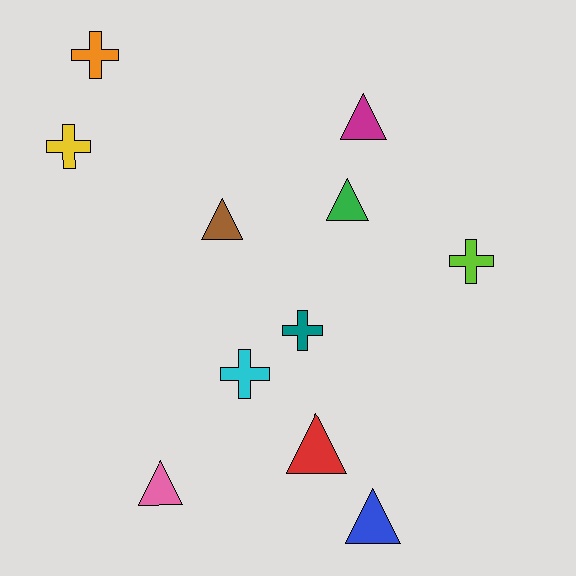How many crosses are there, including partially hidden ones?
There are 5 crosses.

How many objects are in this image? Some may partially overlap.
There are 11 objects.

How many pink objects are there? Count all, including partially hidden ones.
There is 1 pink object.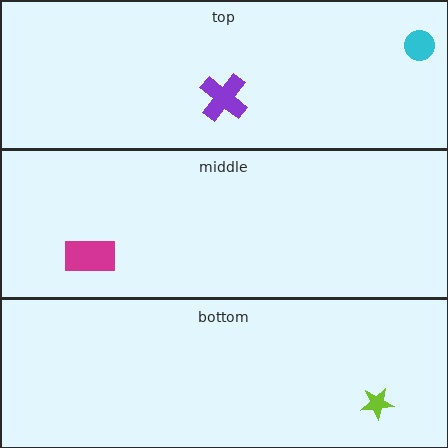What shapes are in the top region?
The cyan circle, the purple cross.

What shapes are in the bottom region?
The lime star.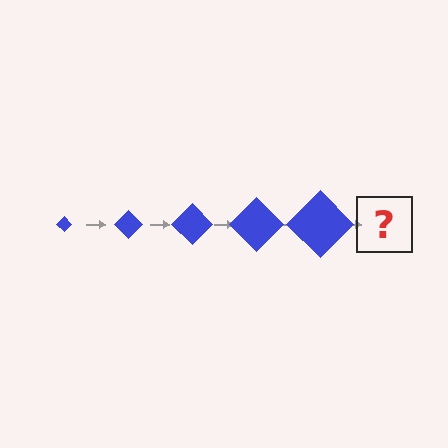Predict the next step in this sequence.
The next step is a blue diamond, larger than the previous one.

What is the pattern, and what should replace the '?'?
The pattern is that the diamond gets progressively larger each step. The '?' should be a blue diamond, larger than the previous one.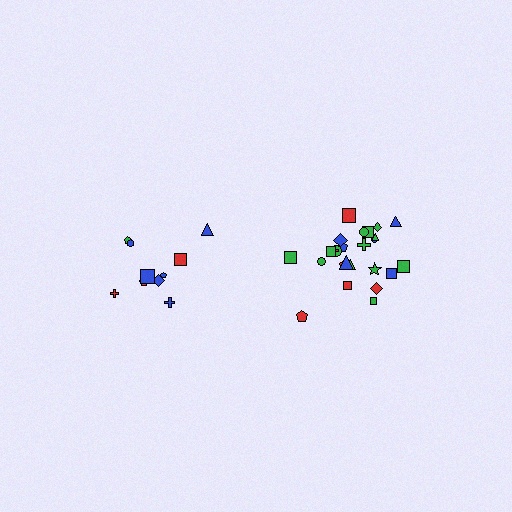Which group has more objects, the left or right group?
The right group.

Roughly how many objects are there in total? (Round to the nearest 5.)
Roughly 35 objects in total.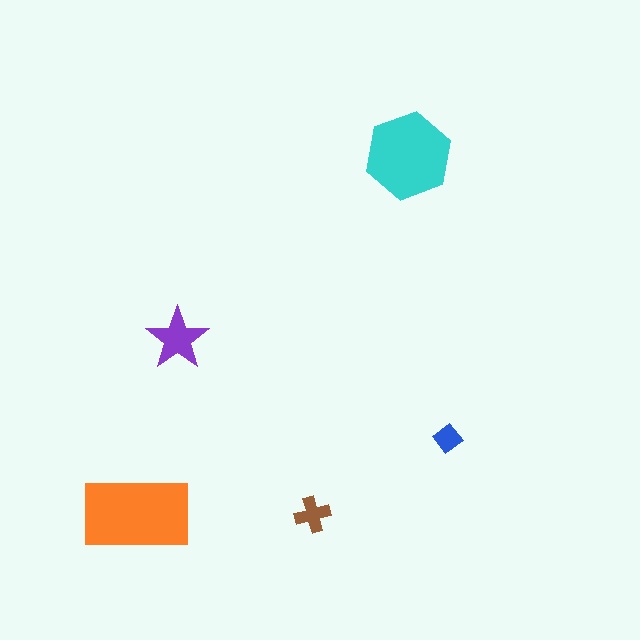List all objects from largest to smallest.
The orange rectangle, the cyan hexagon, the purple star, the brown cross, the blue diamond.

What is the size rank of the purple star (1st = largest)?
3rd.